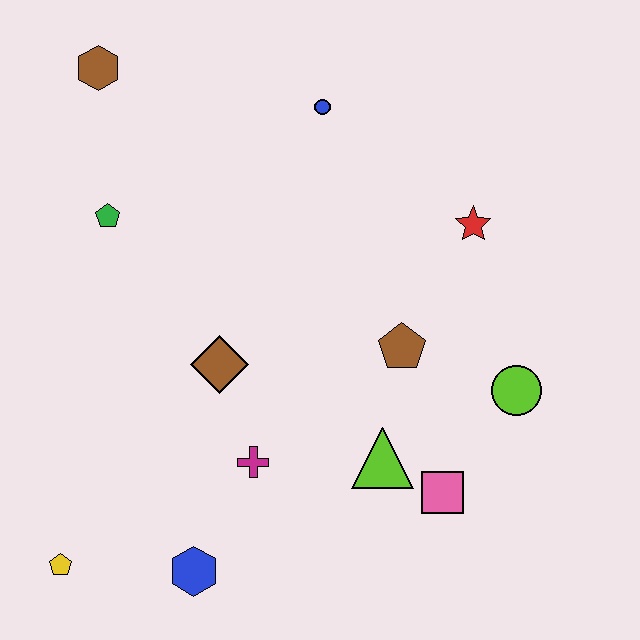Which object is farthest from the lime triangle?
The brown hexagon is farthest from the lime triangle.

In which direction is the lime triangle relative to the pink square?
The lime triangle is to the left of the pink square.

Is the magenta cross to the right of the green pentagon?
Yes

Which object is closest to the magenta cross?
The brown diamond is closest to the magenta cross.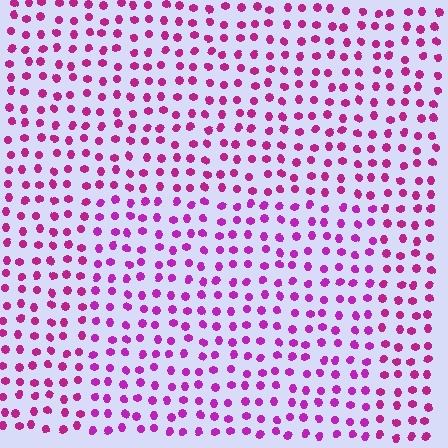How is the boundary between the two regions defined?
The boundary is defined purely by a slight shift in hue (about 18 degrees). Spacing, size, and orientation are identical on both sides.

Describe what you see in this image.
The image is filled with small magenta elements in a uniform arrangement. A rectangle-shaped region is visible where the elements are tinted to a slightly different hue, forming a subtle color boundary.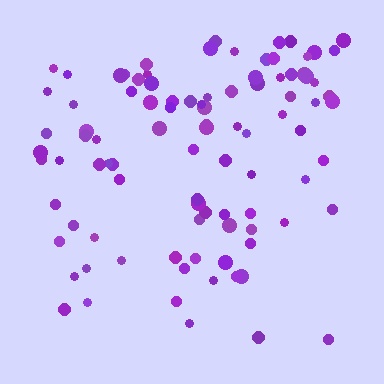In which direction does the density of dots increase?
From bottom to top, with the top side densest.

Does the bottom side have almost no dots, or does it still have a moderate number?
Still a moderate number, just noticeably fewer than the top.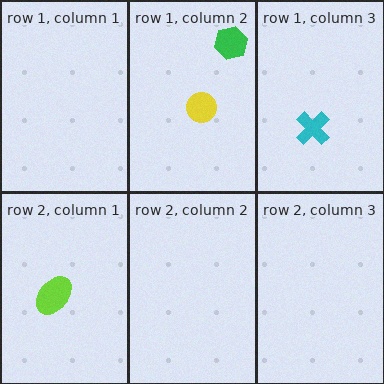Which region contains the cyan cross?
The row 1, column 3 region.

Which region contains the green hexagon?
The row 1, column 2 region.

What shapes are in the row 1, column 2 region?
The green hexagon, the yellow circle.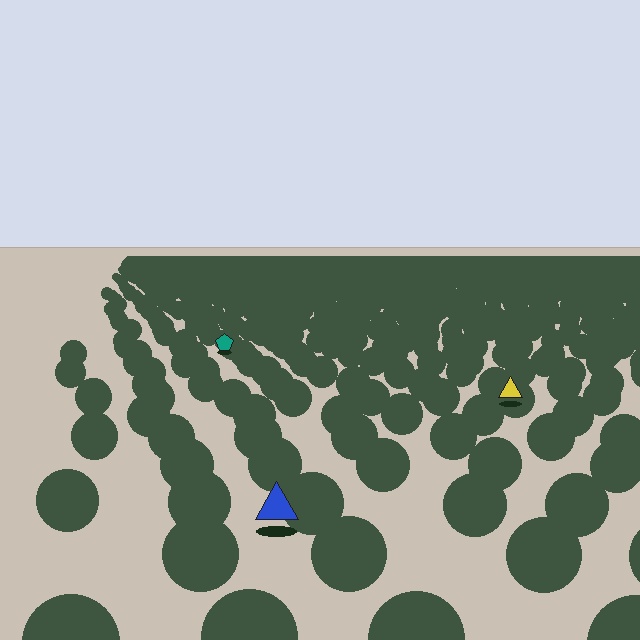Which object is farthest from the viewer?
The teal pentagon is farthest from the viewer. It appears smaller and the ground texture around it is denser.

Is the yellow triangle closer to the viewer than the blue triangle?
No. The blue triangle is closer — you can tell from the texture gradient: the ground texture is coarser near it.